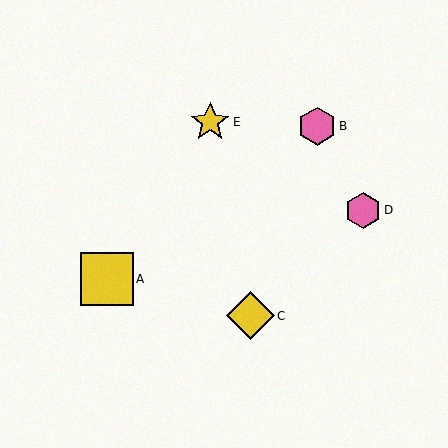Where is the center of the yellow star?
The center of the yellow star is at (210, 122).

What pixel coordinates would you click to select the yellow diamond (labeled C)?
Click at (250, 316) to select the yellow diamond C.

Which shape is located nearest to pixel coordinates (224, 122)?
The yellow star (labeled E) at (210, 122) is nearest to that location.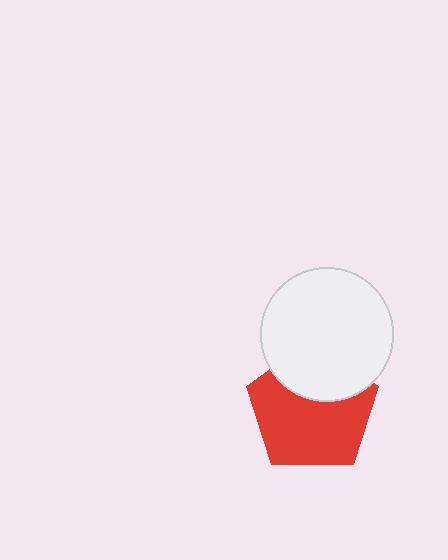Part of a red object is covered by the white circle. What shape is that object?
It is a pentagon.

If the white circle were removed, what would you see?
You would see the complete red pentagon.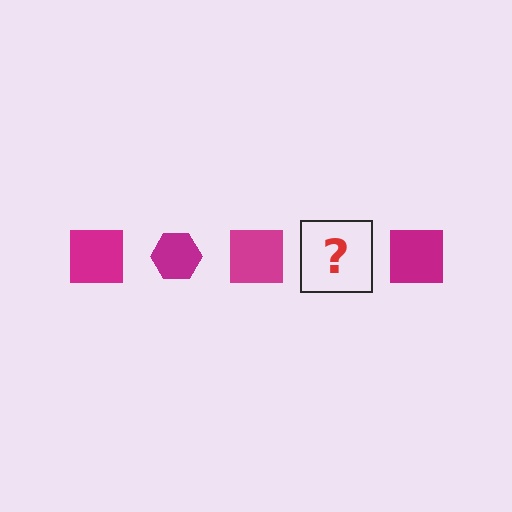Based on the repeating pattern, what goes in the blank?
The blank should be a magenta hexagon.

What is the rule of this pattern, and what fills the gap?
The rule is that the pattern cycles through square, hexagon shapes in magenta. The gap should be filled with a magenta hexagon.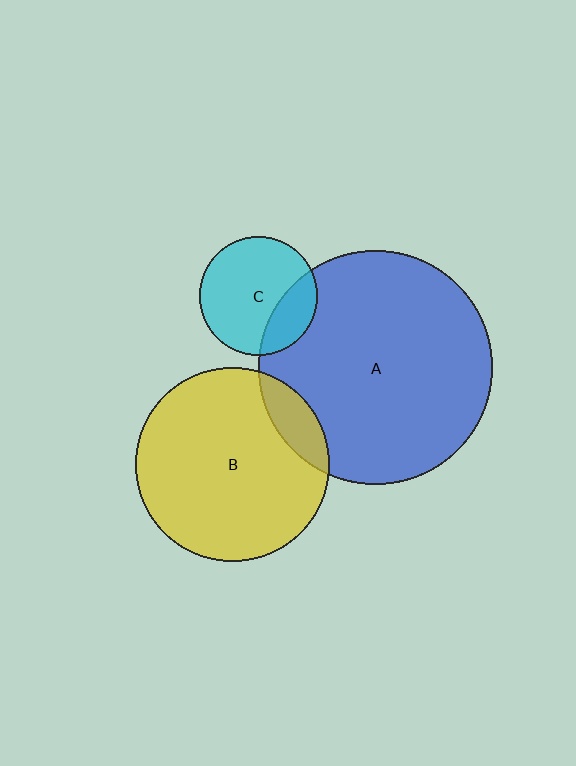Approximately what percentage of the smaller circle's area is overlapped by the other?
Approximately 25%.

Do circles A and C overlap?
Yes.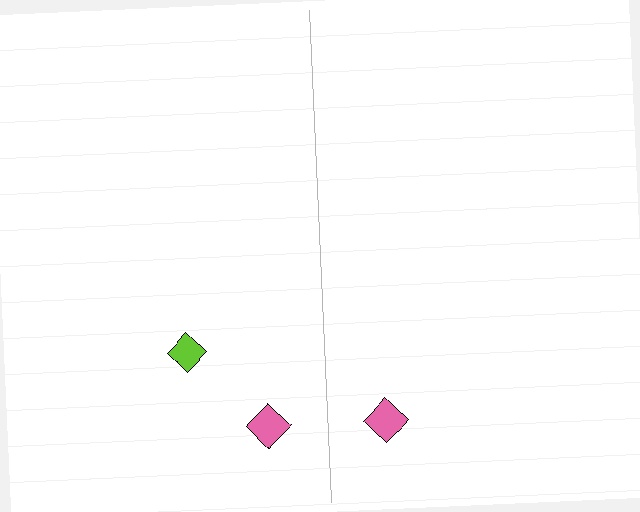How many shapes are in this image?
There are 3 shapes in this image.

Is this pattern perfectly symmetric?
No, the pattern is not perfectly symmetric. A lime diamond is missing from the right side.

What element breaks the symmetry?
A lime diamond is missing from the right side.